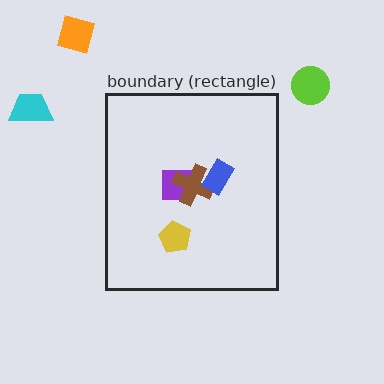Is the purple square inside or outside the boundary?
Inside.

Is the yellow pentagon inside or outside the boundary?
Inside.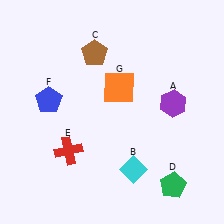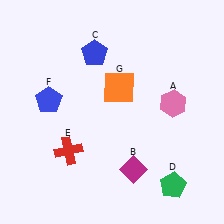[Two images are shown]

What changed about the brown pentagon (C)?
In Image 1, C is brown. In Image 2, it changed to blue.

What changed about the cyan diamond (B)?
In Image 1, B is cyan. In Image 2, it changed to magenta.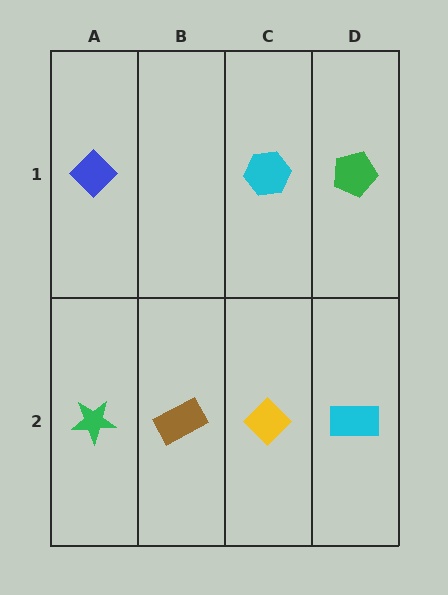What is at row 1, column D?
A green pentagon.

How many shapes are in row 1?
3 shapes.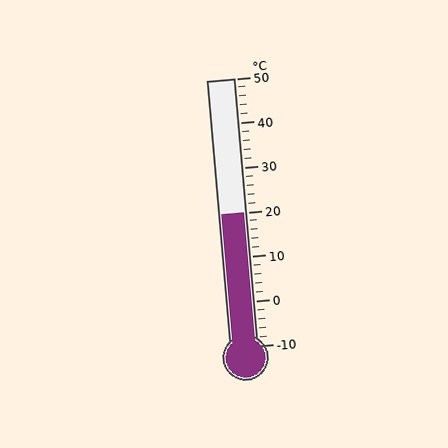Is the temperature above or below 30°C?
The temperature is below 30°C.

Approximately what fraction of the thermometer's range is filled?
The thermometer is filled to approximately 50% of its range.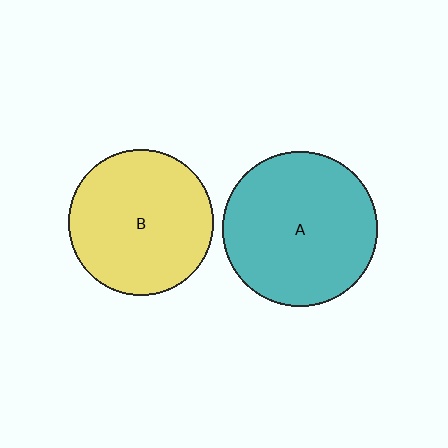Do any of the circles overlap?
No, none of the circles overlap.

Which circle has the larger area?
Circle A (teal).